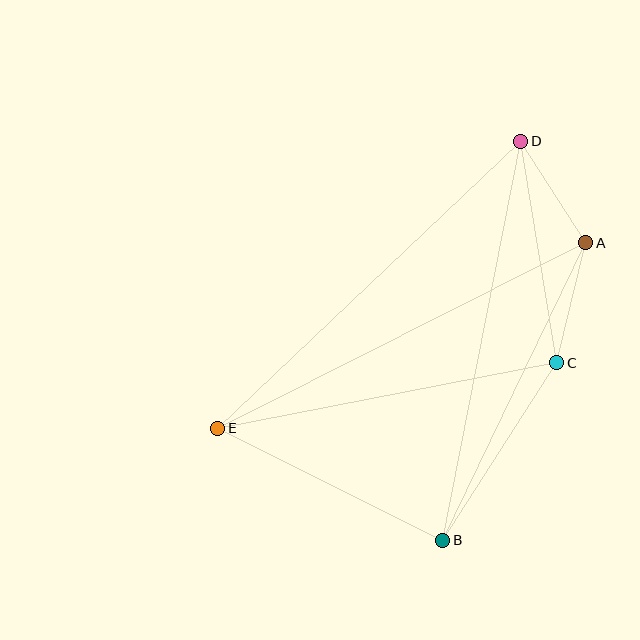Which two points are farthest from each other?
Points D and E are farthest from each other.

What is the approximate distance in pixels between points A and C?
The distance between A and C is approximately 124 pixels.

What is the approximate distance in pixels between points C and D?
The distance between C and D is approximately 225 pixels.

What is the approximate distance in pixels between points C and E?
The distance between C and E is approximately 345 pixels.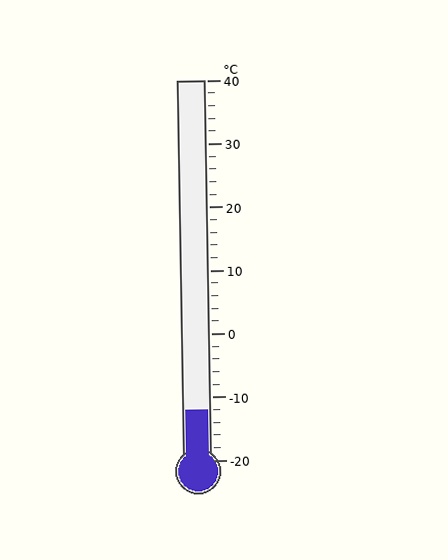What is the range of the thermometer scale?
The thermometer scale ranges from -20°C to 40°C.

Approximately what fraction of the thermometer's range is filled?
The thermometer is filled to approximately 15% of its range.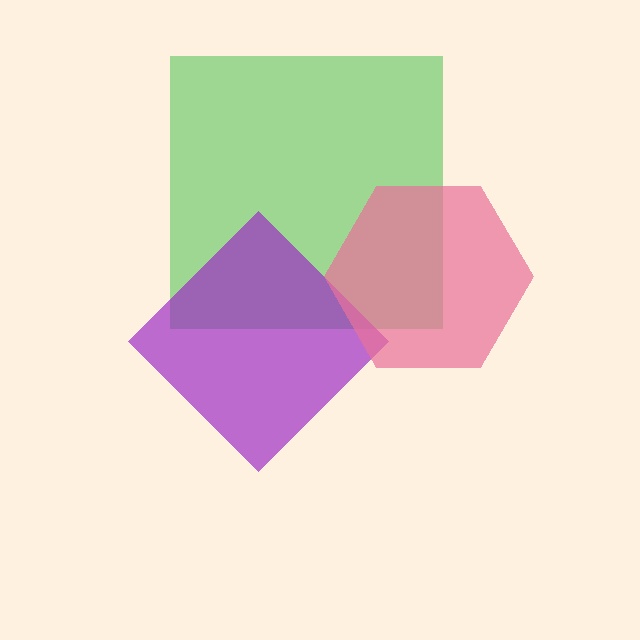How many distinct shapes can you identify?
There are 3 distinct shapes: a green square, a purple diamond, a pink hexagon.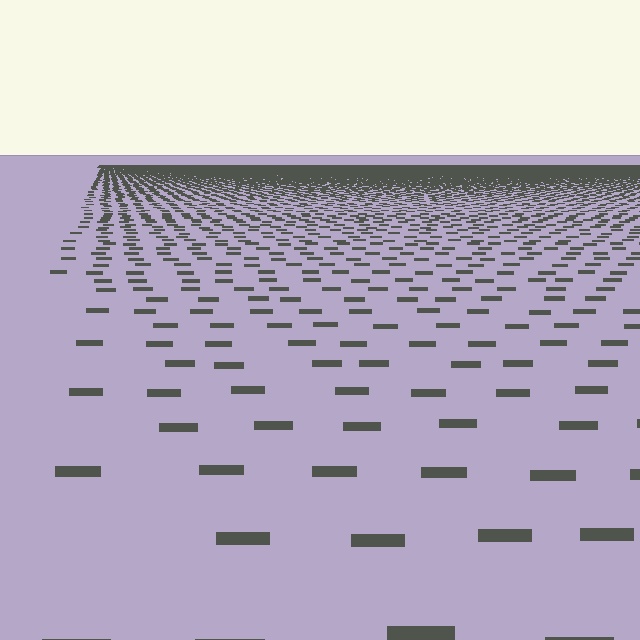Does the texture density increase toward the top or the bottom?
Density increases toward the top.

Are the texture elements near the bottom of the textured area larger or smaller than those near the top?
Larger. Near the bottom, elements are closer to the viewer and appear at a bigger on-screen size.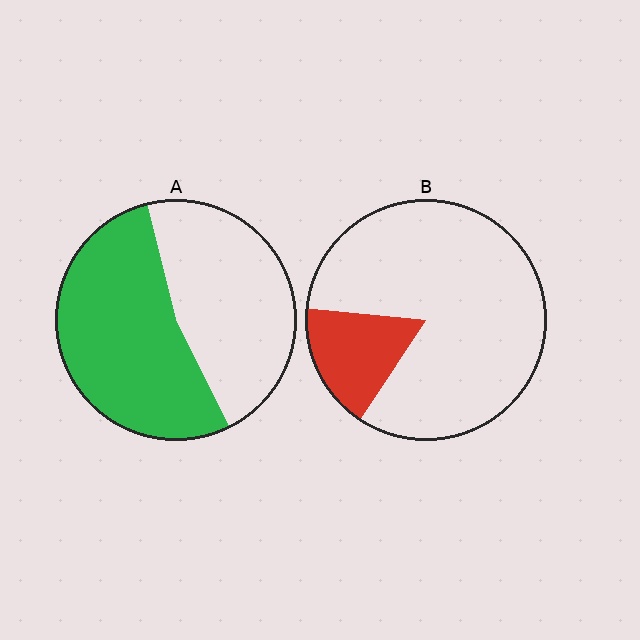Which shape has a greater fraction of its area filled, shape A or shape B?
Shape A.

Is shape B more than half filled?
No.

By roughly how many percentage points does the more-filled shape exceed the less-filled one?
By roughly 35 percentage points (A over B).